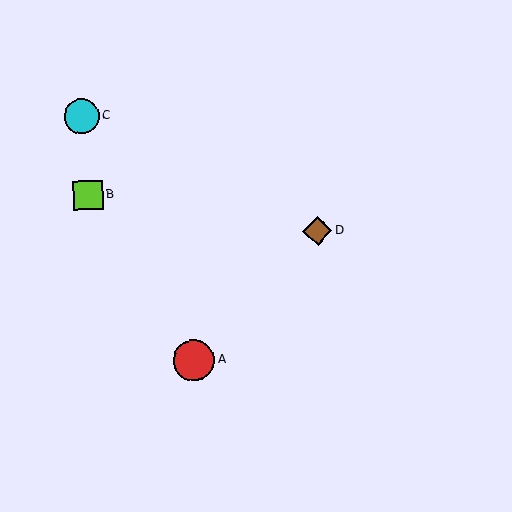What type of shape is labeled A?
Shape A is a red circle.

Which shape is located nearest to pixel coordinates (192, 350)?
The red circle (labeled A) at (194, 360) is nearest to that location.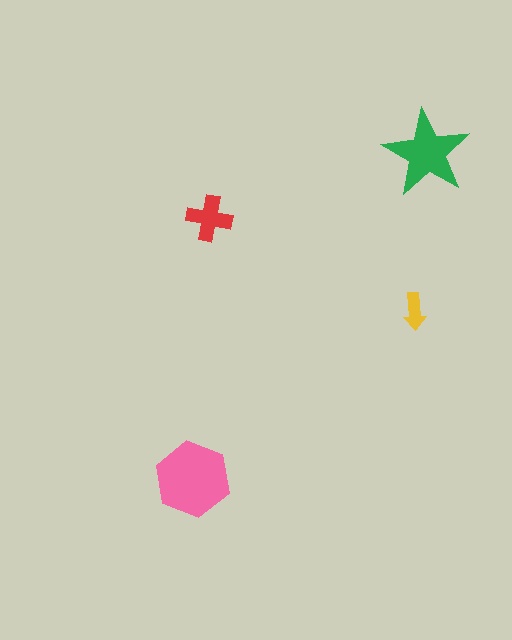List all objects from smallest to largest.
The yellow arrow, the red cross, the green star, the pink hexagon.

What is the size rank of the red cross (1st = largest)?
3rd.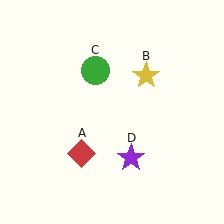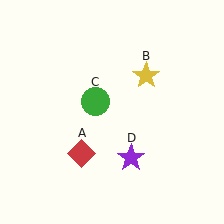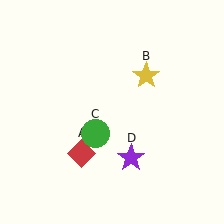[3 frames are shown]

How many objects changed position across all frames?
1 object changed position: green circle (object C).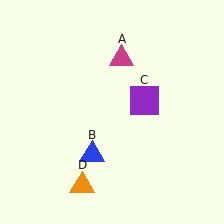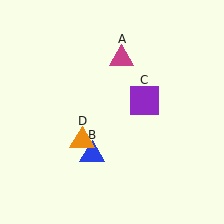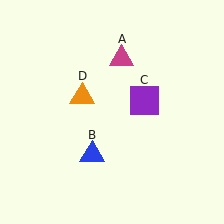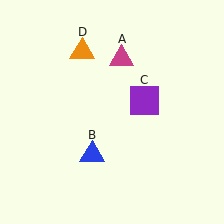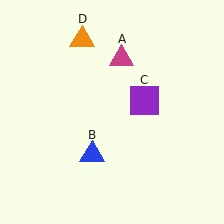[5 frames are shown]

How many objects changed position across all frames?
1 object changed position: orange triangle (object D).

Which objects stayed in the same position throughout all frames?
Magenta triangle (object A) and blue triangle (object B) and purple square (object C) remained stationary.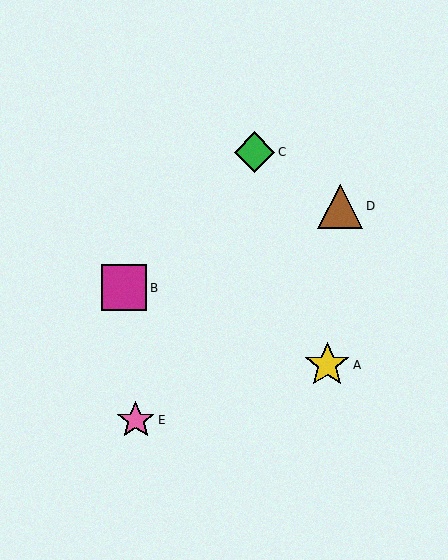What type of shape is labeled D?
Shape D is a brown triangle.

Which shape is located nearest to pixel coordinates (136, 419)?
The pink star (labeled E) at (136, 420) is nearest to that location.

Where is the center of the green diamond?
The center of the green diamond is at (254, 152).